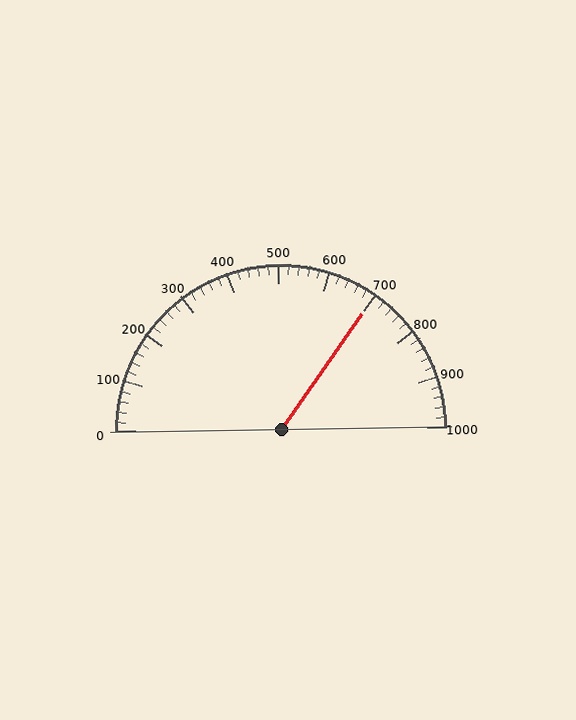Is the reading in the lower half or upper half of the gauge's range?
The reading is in the upper half of the range (0 to 1000).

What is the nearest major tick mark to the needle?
The nearest major tick mark is 700.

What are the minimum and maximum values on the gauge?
The gauge ranges from 0 to 1000.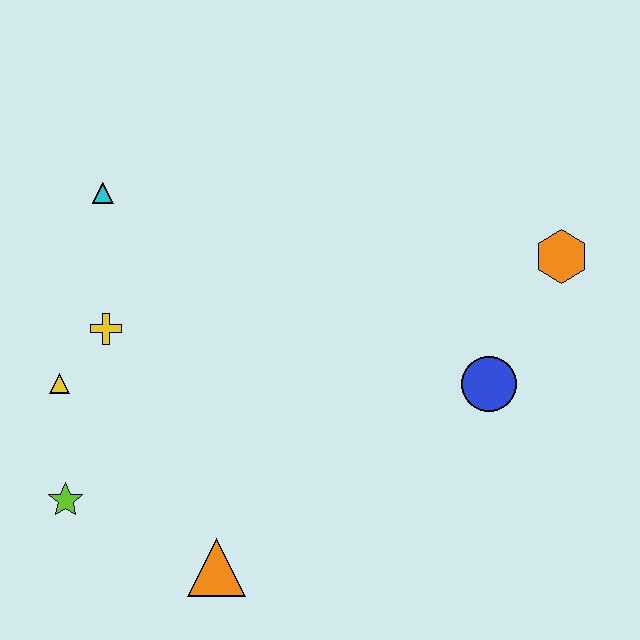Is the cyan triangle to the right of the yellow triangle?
Yes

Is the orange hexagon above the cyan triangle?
No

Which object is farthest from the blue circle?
The lime star is farthest from the blue circle.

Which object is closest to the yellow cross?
The yellow triangle is closest to the yellow cross.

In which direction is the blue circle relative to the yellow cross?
The blue circle is to the right of the yellow cross.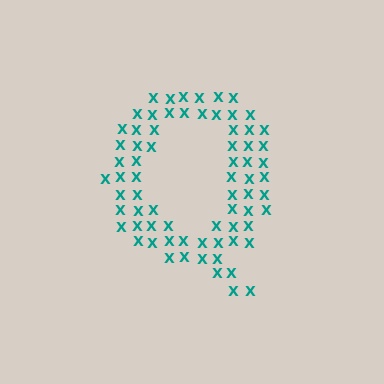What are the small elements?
The small elements are letter X's.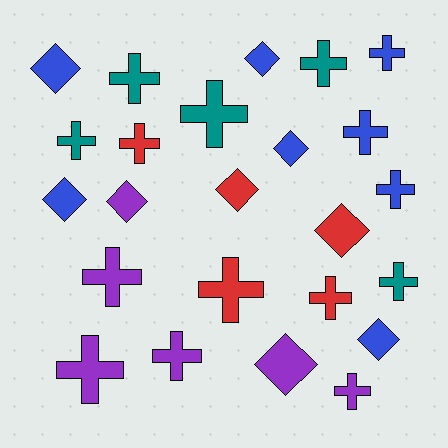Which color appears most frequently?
Blue, with 8 objects.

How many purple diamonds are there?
There are 2 purple diamonds.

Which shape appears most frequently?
Cross, with 15 objects.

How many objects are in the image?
There are 24 objects.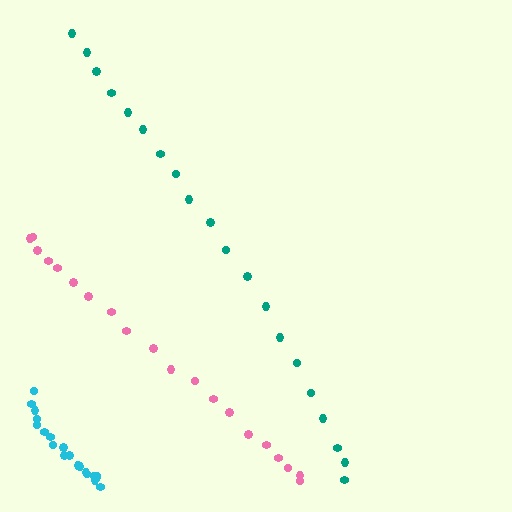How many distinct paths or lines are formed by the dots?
There are 3 distinct paths.